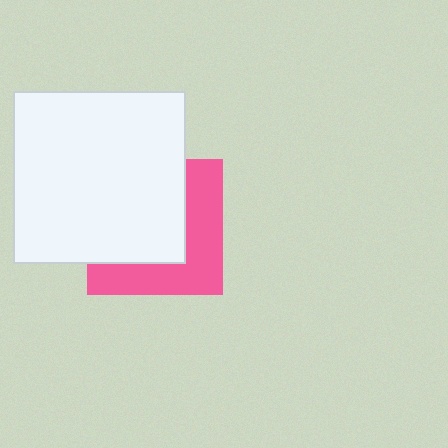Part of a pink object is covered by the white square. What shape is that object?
It is a square.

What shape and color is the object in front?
The object in front is a white square.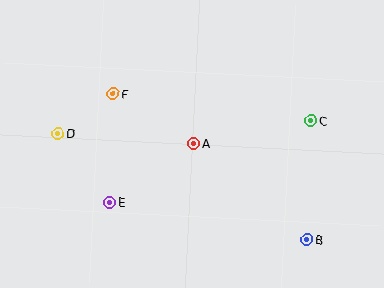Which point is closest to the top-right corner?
Point C is closest to the top-right corner.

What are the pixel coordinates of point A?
Point A is at (194, 144).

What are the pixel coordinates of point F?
Point F is at (113, 94).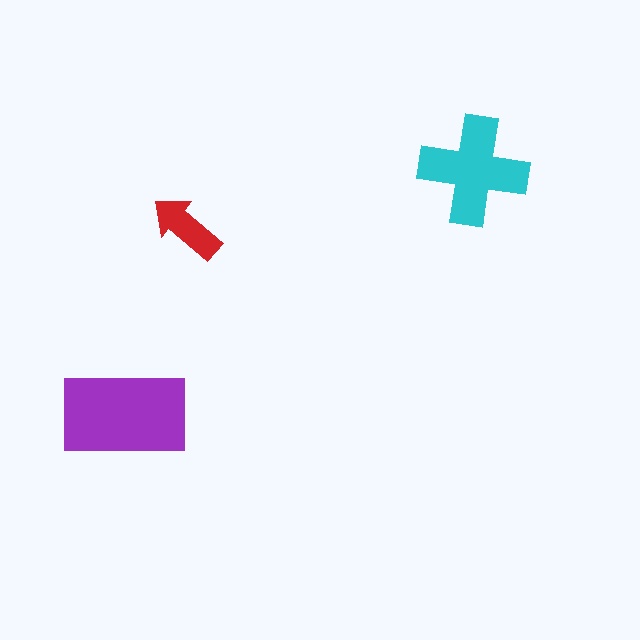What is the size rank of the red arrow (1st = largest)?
3rd.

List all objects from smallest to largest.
The red arrow, the cyan cross, the purple rectangle.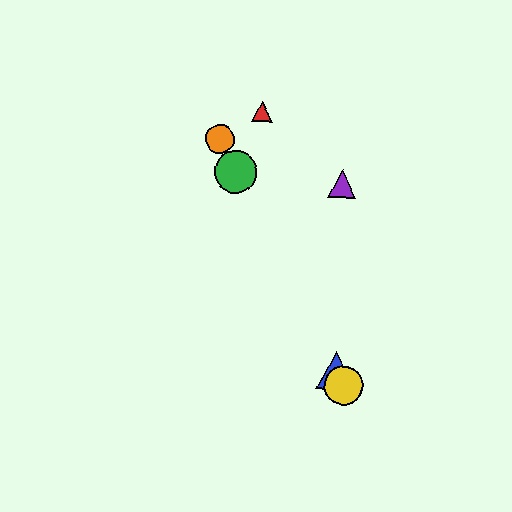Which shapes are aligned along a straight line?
The blue triangle, the green circle, the yellow circle, the orange circle are aligned along a straight line.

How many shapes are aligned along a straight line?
4 shapes (the blue triangle, the green circle, the yellow circle, the orange circle) are aligned along a straight line.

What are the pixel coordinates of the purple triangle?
The purple triangle is at (342, 184).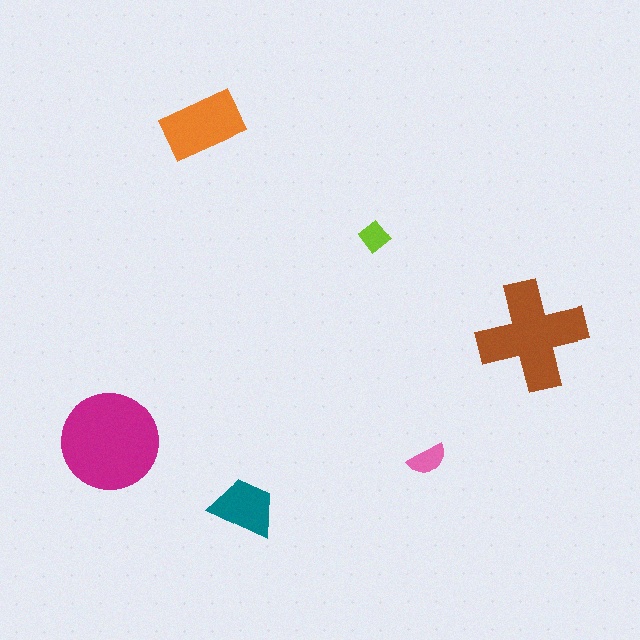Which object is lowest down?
The teal trapezoid is bottommost.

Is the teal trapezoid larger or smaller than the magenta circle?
Smaller.